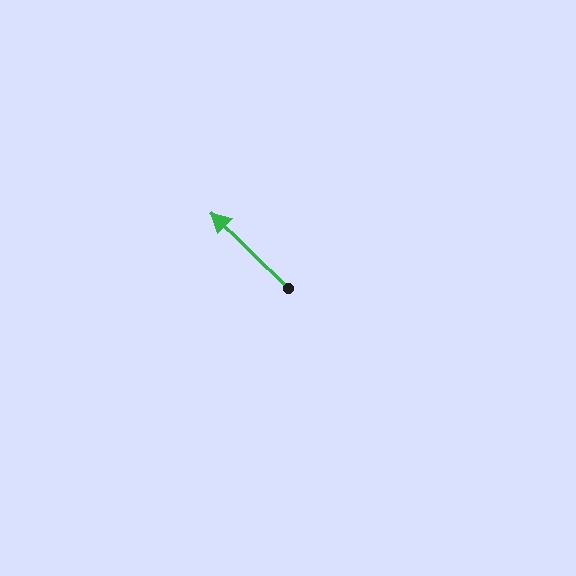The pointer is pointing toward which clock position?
Roughly 10 o'clock.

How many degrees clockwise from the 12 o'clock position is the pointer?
Approximately 314 degrees.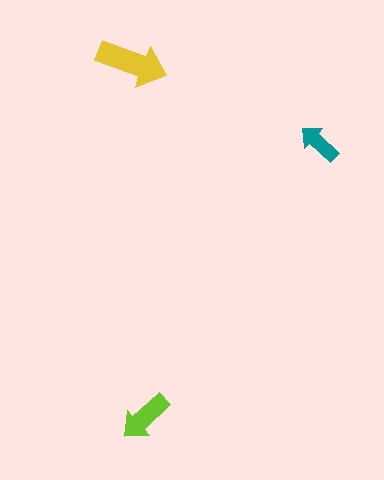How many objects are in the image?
There are 3 objects in the image.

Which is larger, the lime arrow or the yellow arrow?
The yellow one.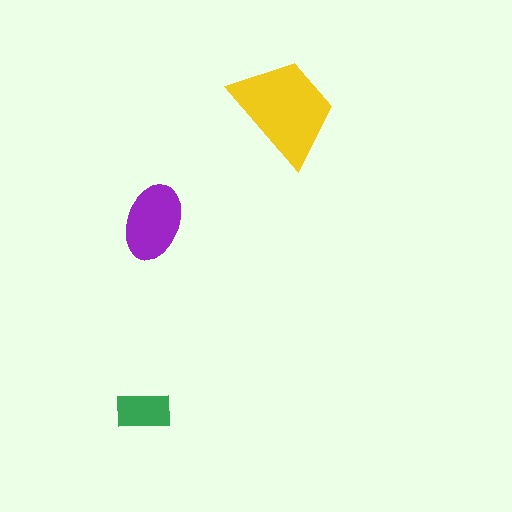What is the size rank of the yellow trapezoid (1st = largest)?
1st.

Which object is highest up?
The yellow trapezoid is topmost.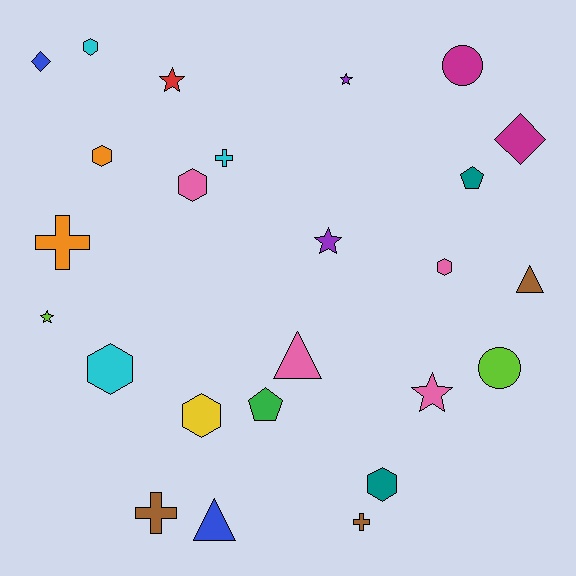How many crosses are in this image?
There are 4 crosses.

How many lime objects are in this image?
There are 2 lime objects.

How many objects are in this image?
There are 25 objects.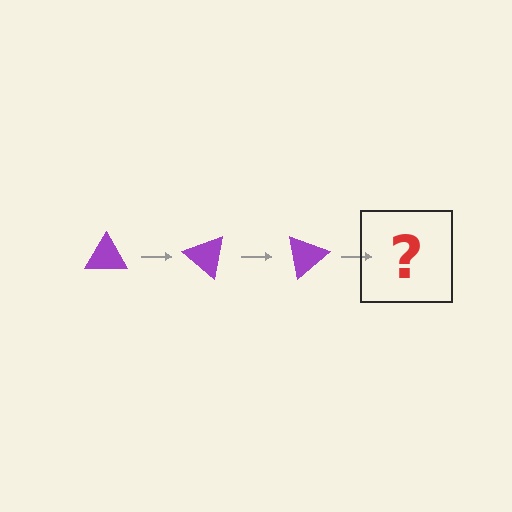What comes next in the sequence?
The next element should be a purple triangle rotated 120 degrees.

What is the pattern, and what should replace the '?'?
The pattern is that the triangle rotates 40 degrees each step. The '?' should be a purple triangle rotated 120 degrees.